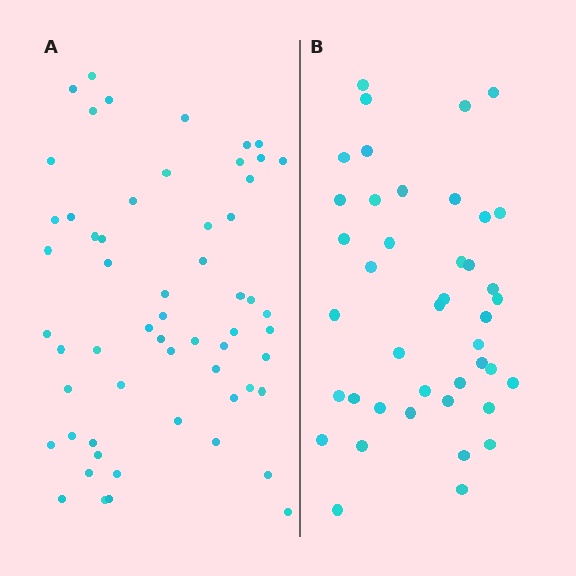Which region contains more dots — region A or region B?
Region A (the left region) has more dots.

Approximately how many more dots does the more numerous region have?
Region A has approximately 15 more dots than region B.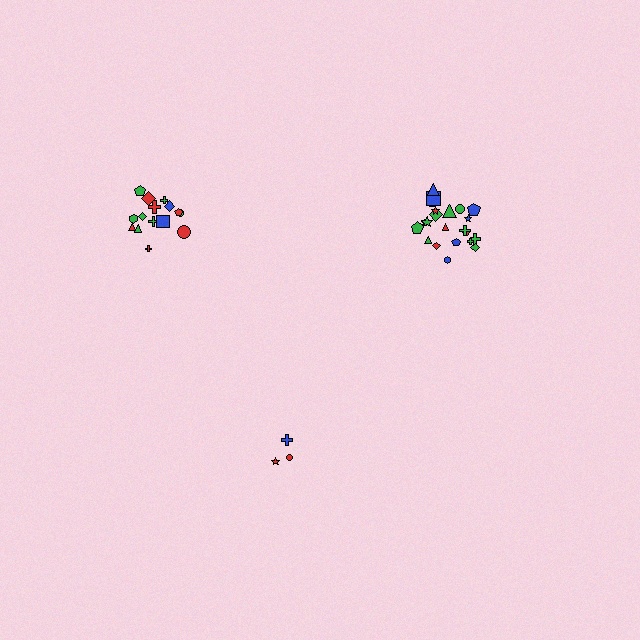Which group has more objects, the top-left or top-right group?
The top-right group.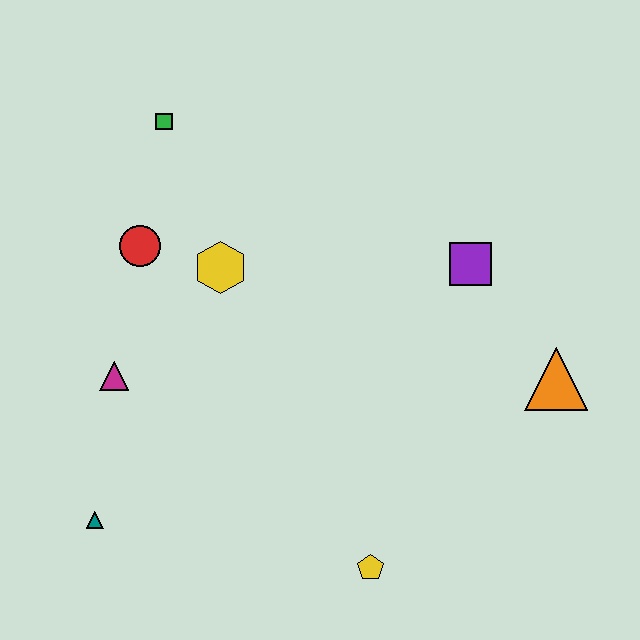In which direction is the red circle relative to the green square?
The red circle is below the green square.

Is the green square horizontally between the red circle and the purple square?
Yes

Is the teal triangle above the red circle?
No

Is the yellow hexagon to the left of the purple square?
Yes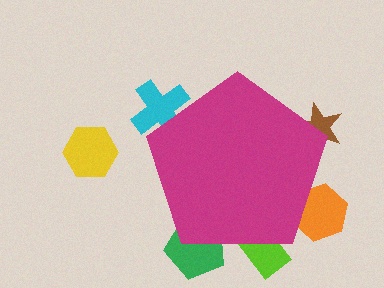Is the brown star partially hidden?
Yes, the brown star is partially hidden behind the magenta pentagon.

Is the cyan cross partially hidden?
Yes, the cyan cross is partially hidden behind the magenta pentagon.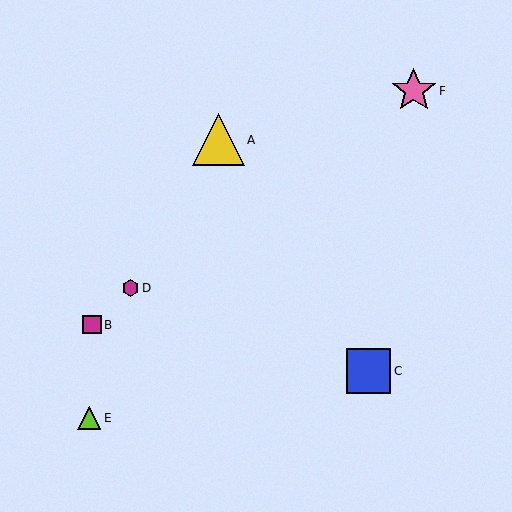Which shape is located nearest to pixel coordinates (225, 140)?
The yellow triangle (labeled A) at (218, 140) is nearest to that location.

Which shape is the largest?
The yellow triangle (labeled A) is the largest.